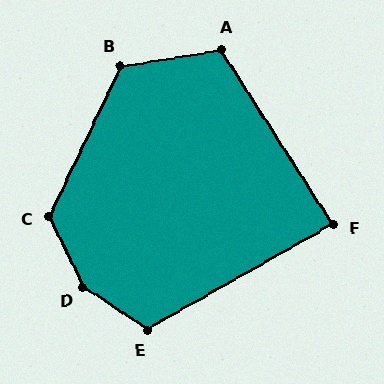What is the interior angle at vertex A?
Approximately 114 degrees (obtuse).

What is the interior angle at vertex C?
Approximately 129 degrees (obtuse).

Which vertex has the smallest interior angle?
F, at approximately 87 degrees.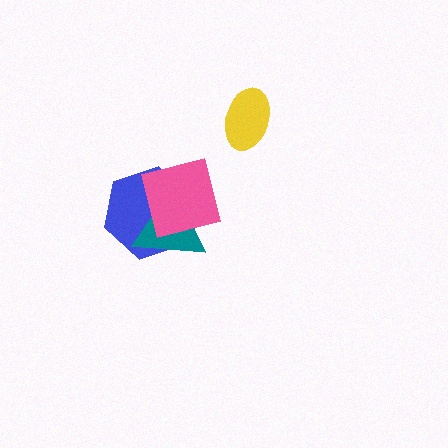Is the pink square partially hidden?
No, no other shape covers it.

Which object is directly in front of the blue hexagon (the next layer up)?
The teal triangle is directly in front of the blue hexagon.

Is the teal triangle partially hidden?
Yes, it is partially covered by another shape.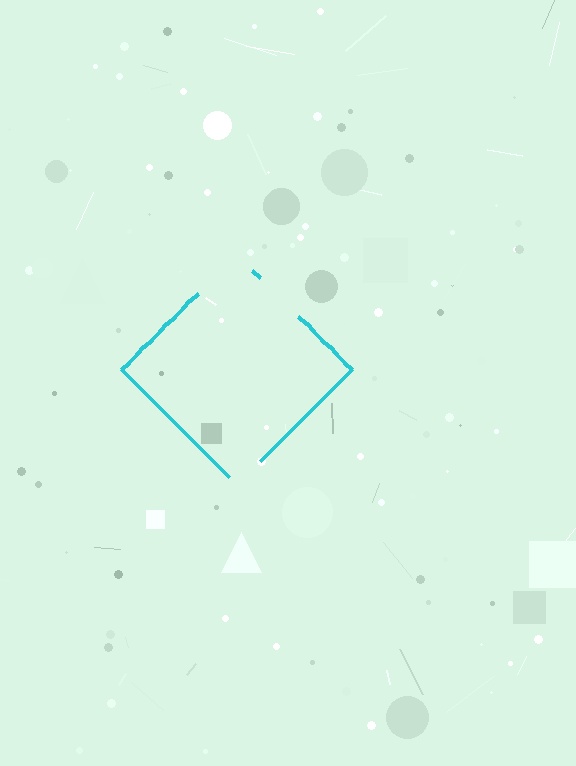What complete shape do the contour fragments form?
The contour fragments form a diamond.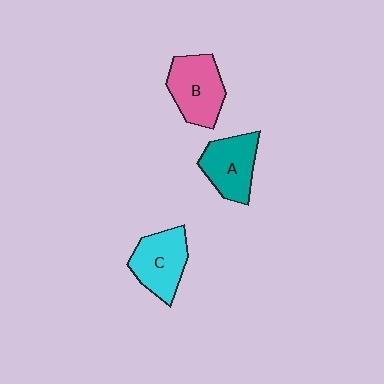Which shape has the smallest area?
Shape A (teal).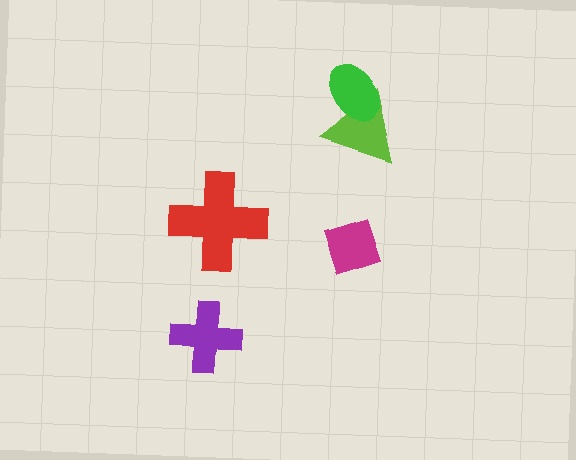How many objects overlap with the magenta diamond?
0 objects overlap with the magenta diamond.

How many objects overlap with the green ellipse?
1 object overlaps with the green ellipse.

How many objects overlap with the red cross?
0 objects overlap with the red cross.